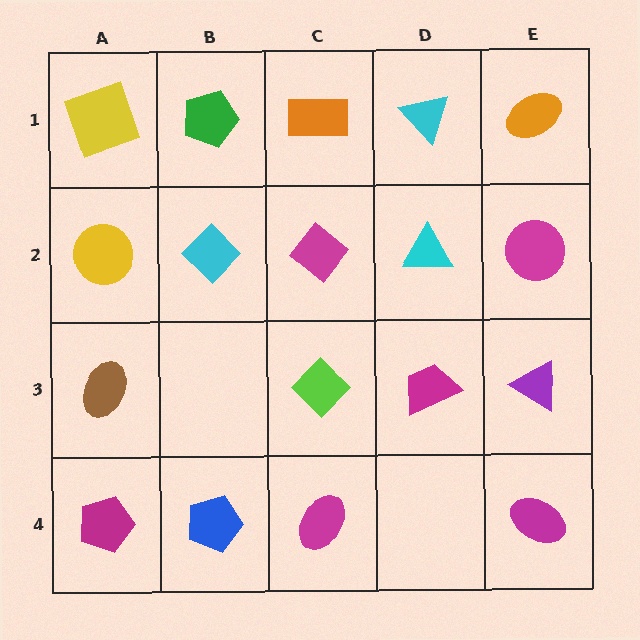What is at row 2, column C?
A magenta diamond.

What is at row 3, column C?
A lime diamond.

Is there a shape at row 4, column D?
No, that cell is empty.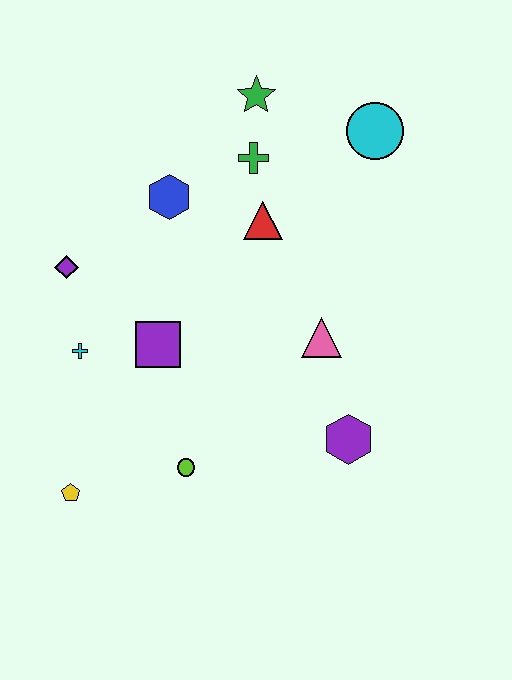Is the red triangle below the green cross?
Yes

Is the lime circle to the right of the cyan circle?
No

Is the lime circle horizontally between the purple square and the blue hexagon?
No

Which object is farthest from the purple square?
The cyan circle is farthest from the purple square.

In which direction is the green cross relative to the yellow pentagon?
The green cross is above the yellow pentagon.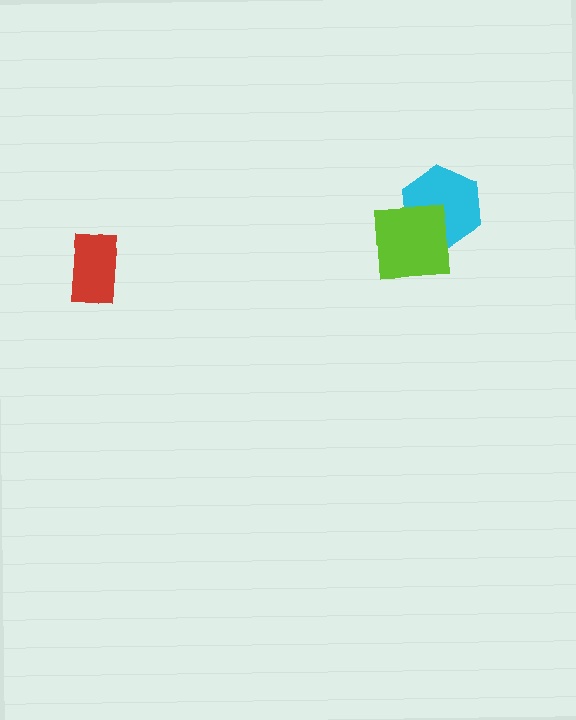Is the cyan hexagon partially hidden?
Yes, it is partially covered by another shape.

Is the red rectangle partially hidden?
No, no other shape covers it.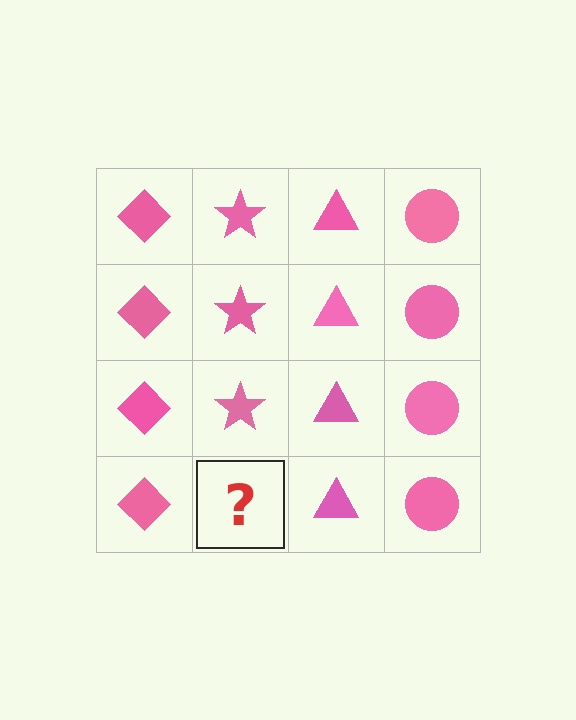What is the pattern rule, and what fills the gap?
The rule is that each column has a consistent shape. The gap should be filled with a pink star.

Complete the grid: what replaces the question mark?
The question mark should be replaced with a pink star.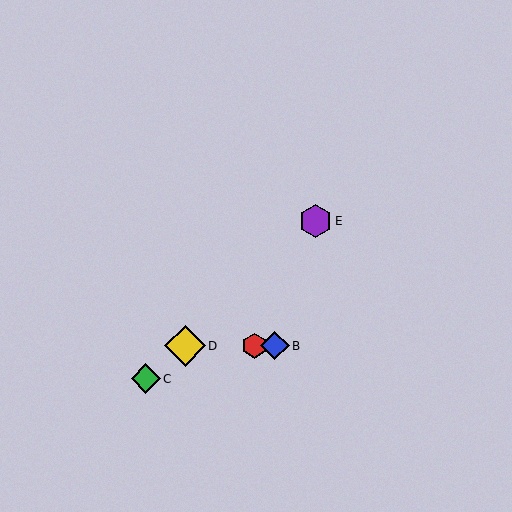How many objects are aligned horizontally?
3 objects (A, B, D) are aligned horizontally.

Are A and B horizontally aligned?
Yes, both are at y≈346.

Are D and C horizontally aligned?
No, D is at y≈346 and C is at y≈379.